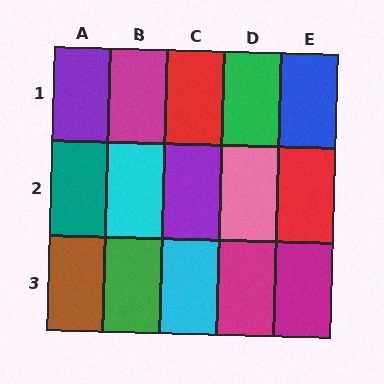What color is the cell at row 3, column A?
Brown.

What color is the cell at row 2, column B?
Cyan.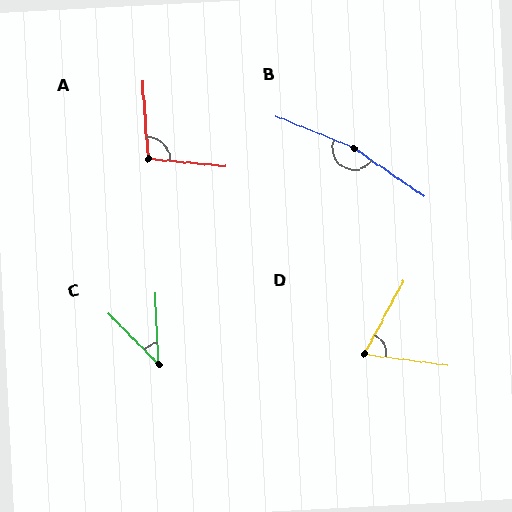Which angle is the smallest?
C, at approximately 42 degrees.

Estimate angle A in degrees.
Approximately 99 degrees.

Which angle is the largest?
B, at approximately 168 degrees.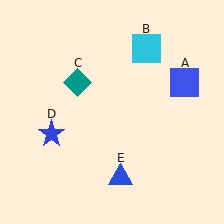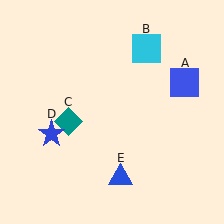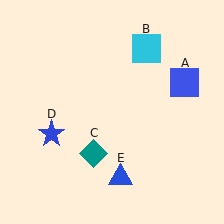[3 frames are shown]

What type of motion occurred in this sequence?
The teal diamond (object C) rotated counterclockwise around the center of the scene.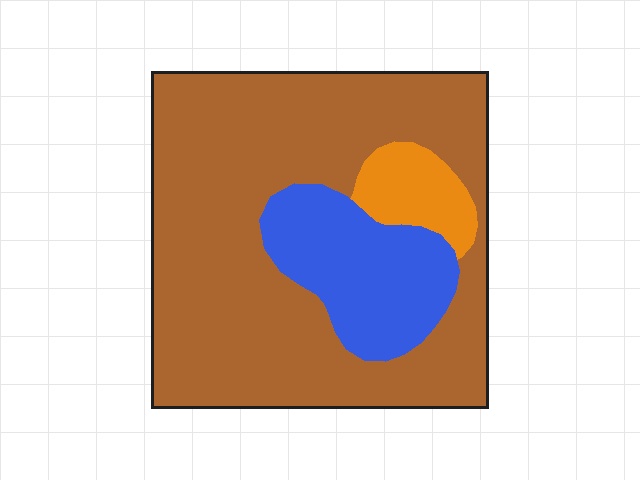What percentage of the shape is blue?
Blue takes up about one fifth (1/5) of the shape.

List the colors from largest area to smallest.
From largest to smallest: brown, blue, orange.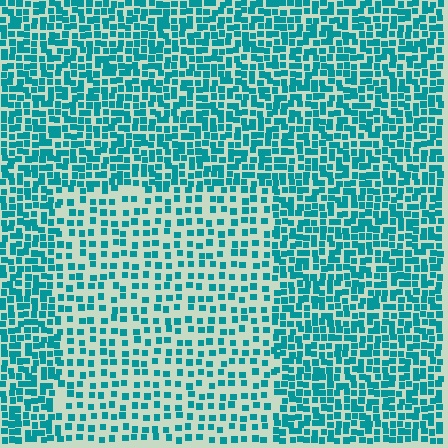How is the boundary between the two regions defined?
The boundary is defined by a change in element density (approximately 1.9x ratio). All elements are the same color, size, and shape.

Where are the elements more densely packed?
The elements are more densely packed outside the rectangle boundary.